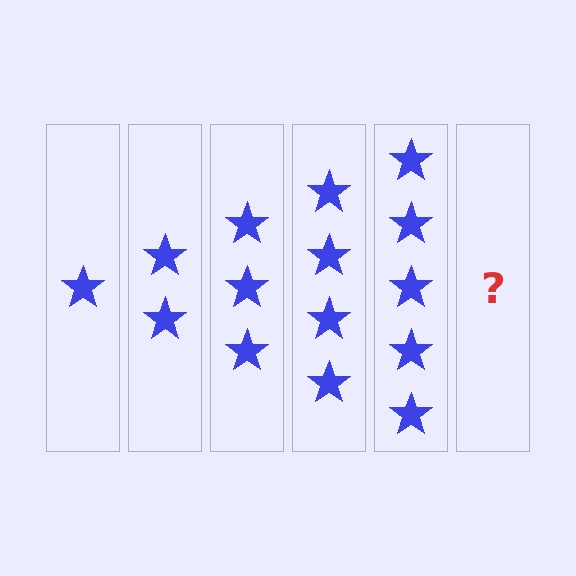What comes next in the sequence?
The next element should be 6 stars.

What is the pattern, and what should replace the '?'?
The pattern is that each step adds one more star. The '?' should be 6 stars.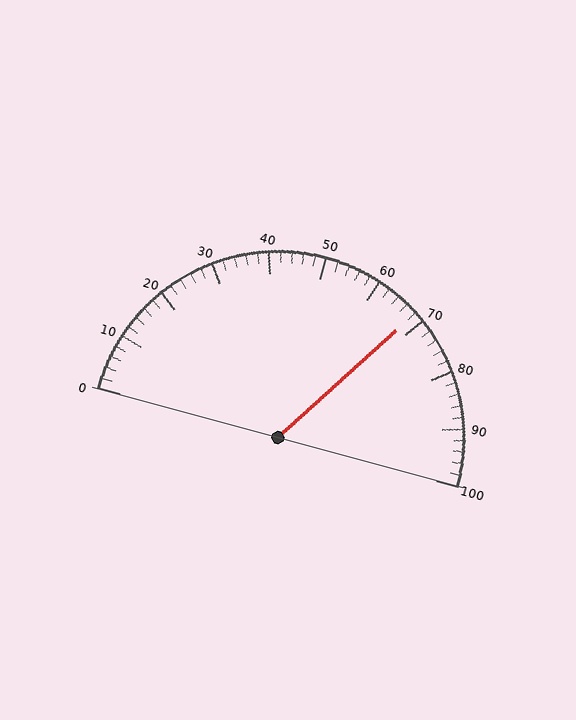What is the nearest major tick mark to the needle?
The nearest major tick mark is 70.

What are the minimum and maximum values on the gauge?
The gauge ranges from 0 to 100.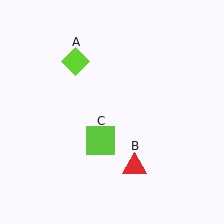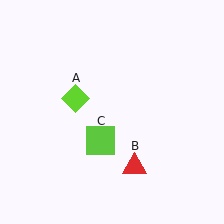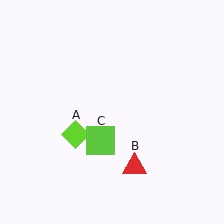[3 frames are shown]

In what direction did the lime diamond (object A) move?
The lime diamond (object A) moved down.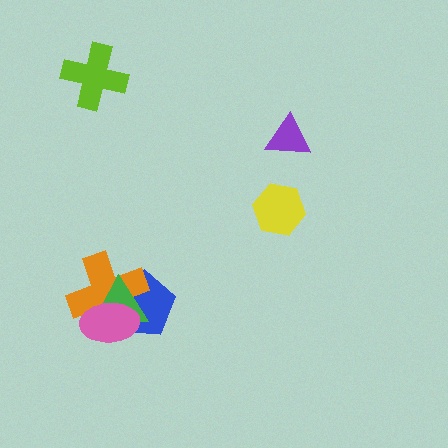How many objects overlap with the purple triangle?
0 objects overlap with the purple triangle.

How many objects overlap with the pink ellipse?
3 objects overlap with the pink ellipse.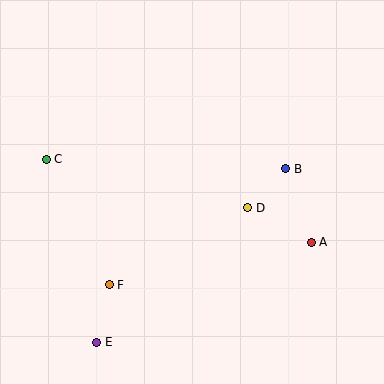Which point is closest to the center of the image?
Point D at (248, 208) is closest to the center.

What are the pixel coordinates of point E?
Point E is at (96, 342).